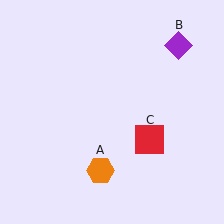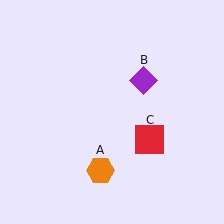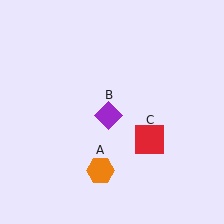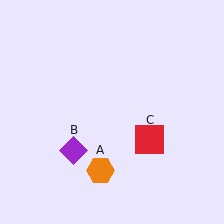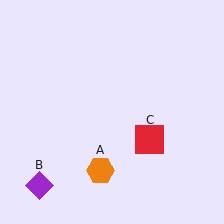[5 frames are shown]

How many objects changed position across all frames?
1 object changed position: purple diamond (object B).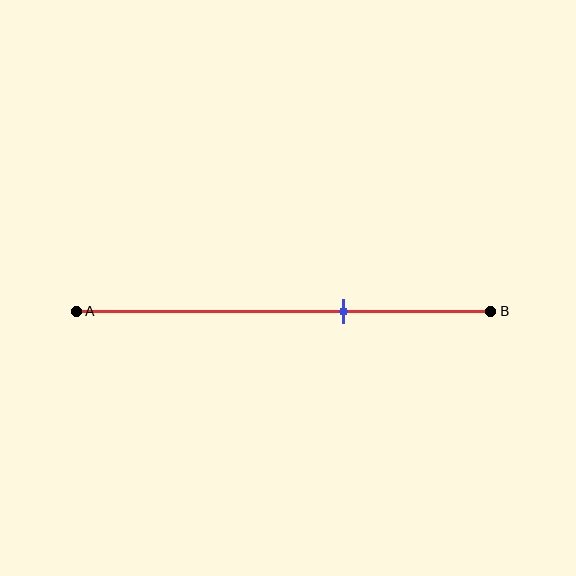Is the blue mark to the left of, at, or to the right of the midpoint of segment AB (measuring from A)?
The blue mark is to the right of the midpoint of segment AB.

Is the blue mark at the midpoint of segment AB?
No, the mark is at about 65% from A, not at the 50% midpoint.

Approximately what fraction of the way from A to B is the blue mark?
The blue mark is approximately 65% of the way from A to B.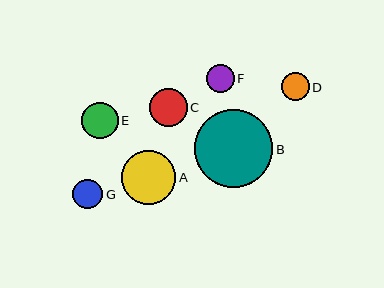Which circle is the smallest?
Circle D is the smallest with a size of approximately 27 pixels.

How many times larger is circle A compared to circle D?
Circle A is approximately 2.0 times the size of circle D.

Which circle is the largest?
Circle B is the largest with a size of approximately 79 pixels.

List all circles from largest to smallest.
From largest to smallest: B, A, C, E, G, F, D.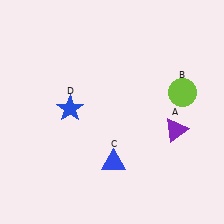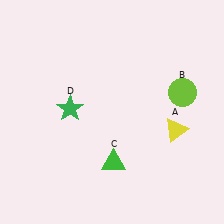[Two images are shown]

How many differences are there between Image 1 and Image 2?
There are 3 differences between the two images.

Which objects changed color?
A changed from purple to yellow. C changed from blue to green. D changed from blue to green.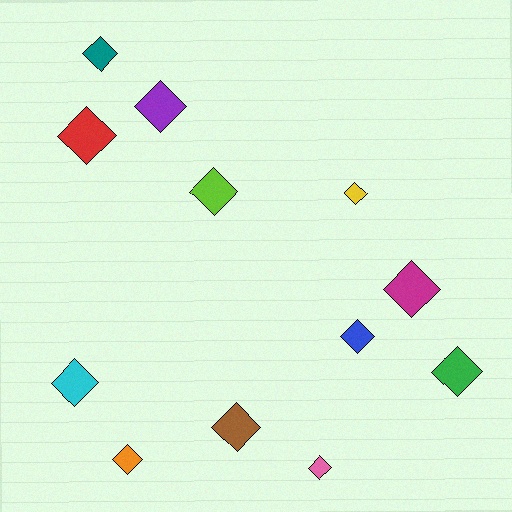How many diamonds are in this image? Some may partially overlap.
There are 12 diamonds.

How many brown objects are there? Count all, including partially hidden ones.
There is 1 brown object.